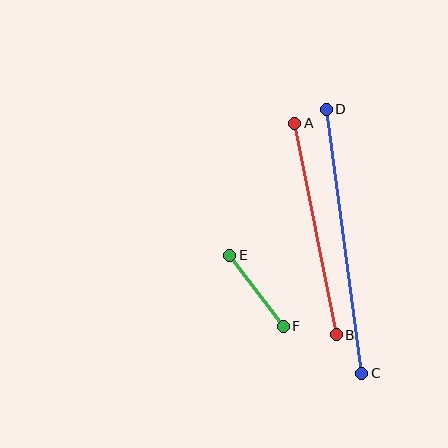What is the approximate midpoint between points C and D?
The midpoint is at approximately (344, 241) pixels.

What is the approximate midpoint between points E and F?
The midpoint is at approximately (256, 291) pixels.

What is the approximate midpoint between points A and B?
The midpoint is at approximately (316, 229) pixels.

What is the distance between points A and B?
The distance is approximately 215 pixels.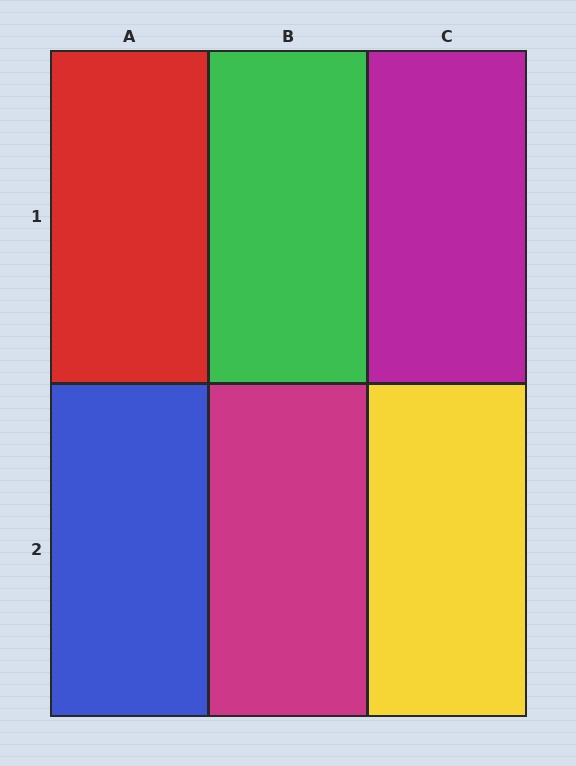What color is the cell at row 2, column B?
Magenta.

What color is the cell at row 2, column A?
Blue.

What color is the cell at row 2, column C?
Yellow.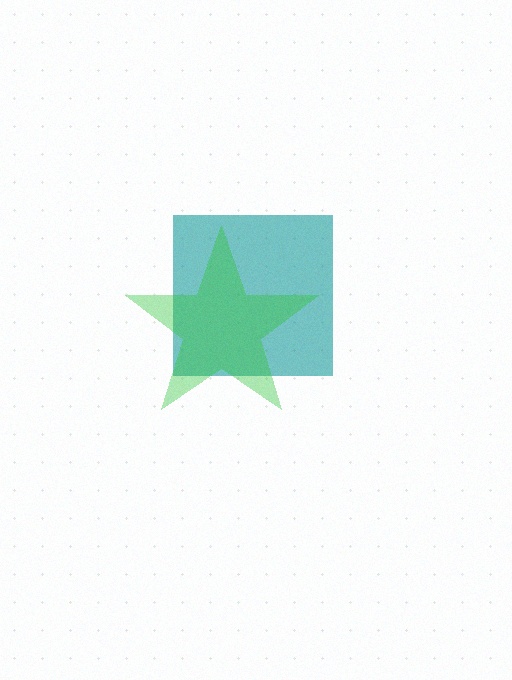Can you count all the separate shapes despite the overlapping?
Yes, there are 2 separate shapes.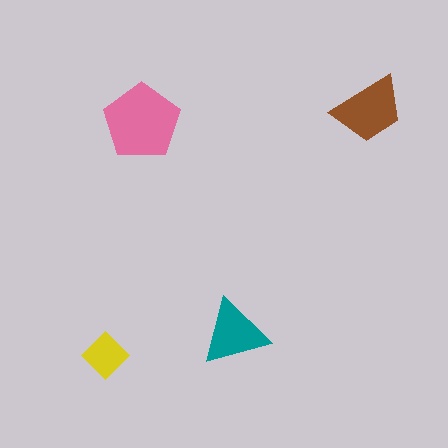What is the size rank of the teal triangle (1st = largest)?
3rd.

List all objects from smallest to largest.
The yellow diamond, the teal triangle, the brown trapezoid, the pink pentagon.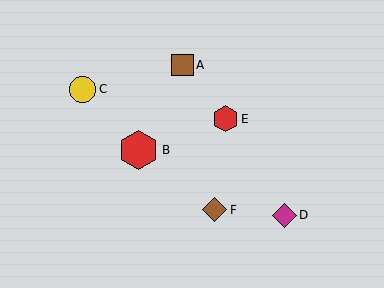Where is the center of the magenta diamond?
The center of the magenta diamond is at (284, 215).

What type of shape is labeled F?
Shape F is a brown diamond.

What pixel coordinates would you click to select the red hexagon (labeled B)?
Click at (139, 150) to select the red hexagon B.